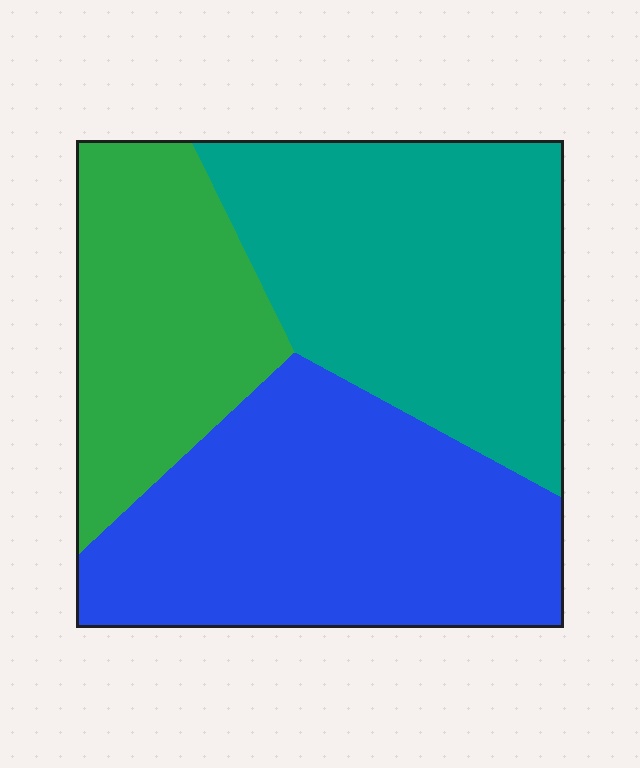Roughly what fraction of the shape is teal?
Teal takes up between a third and a half of the shape.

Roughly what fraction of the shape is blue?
Blue covers around 40% of the shape.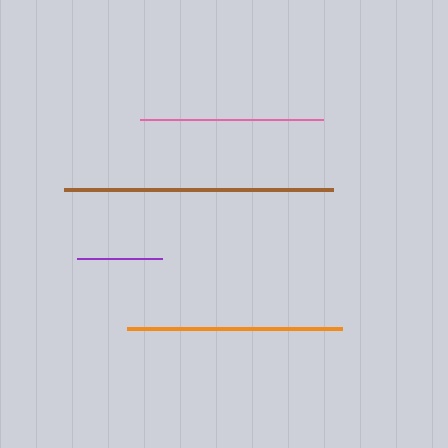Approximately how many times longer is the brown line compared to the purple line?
The brown line is approximately 3.2 times the length of the purple line.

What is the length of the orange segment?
The orange segment is approximately 216 pixels long.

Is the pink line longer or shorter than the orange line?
The orange line is longer than the pink line.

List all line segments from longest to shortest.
From longest to shortest: brown, orange, pink, purple.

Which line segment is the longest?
The brown line is the longest at approximately 269 pixels.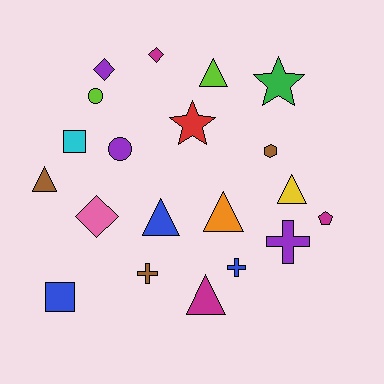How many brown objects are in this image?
There are 3 brown objects.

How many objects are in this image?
There are 20 objects.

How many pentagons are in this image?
There is 1 pentagon.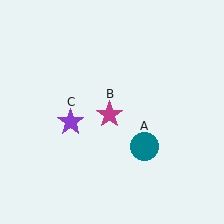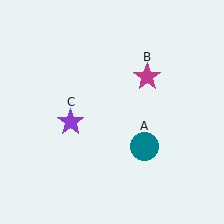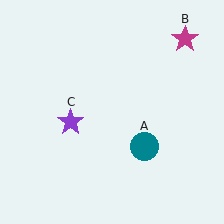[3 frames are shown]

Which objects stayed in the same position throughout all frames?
Teal circle (object A) and purple star (object C) remained stationary.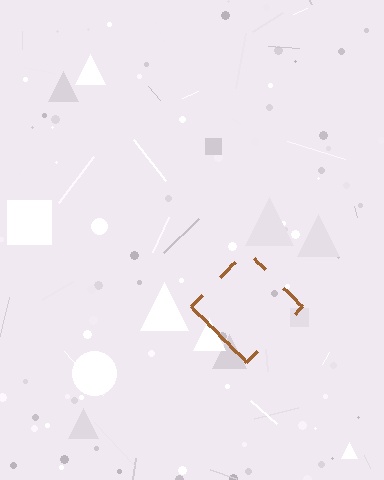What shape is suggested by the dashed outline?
The dashed outline suggests a diamond.